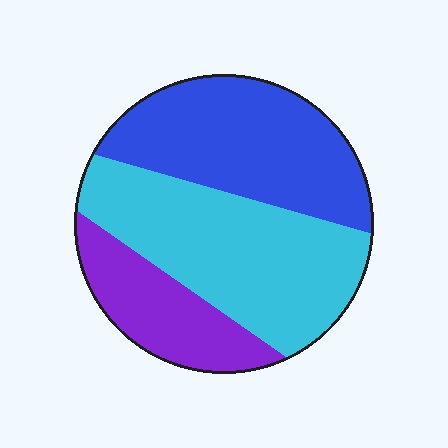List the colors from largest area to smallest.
From largest to smallest: cyan, blue, purple.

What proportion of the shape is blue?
Blue takes up between a third and a half of the shape.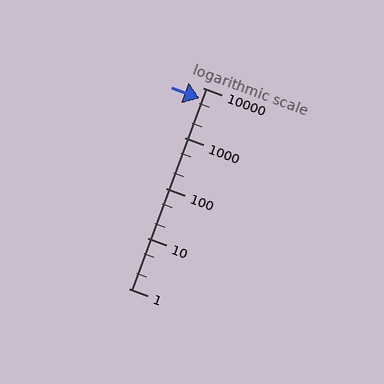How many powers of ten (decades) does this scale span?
The scale spans 4 decades, from 1 to 10000.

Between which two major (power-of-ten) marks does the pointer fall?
The pointer is between 1000 and 10000.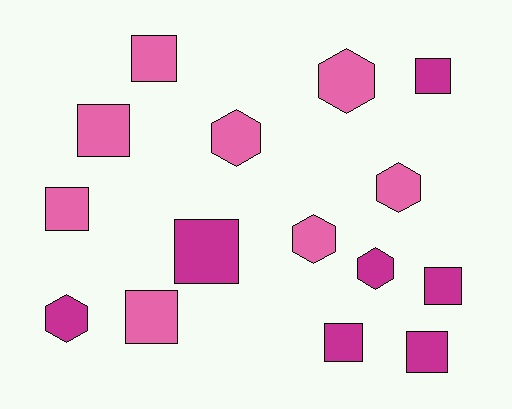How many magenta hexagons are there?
There are 2 magenta hexagons.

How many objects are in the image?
There are 15 objects.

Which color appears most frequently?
Pink, with 8 objects.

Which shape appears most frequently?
Square, with 9 objects.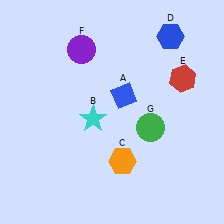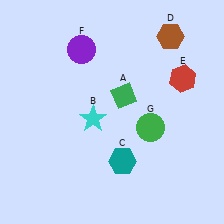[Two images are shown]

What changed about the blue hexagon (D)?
In Image 1, D is blue. In Image 2, it changed to brown.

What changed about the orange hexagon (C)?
In Image 1, C is orange. In Image 2, it changed to teal.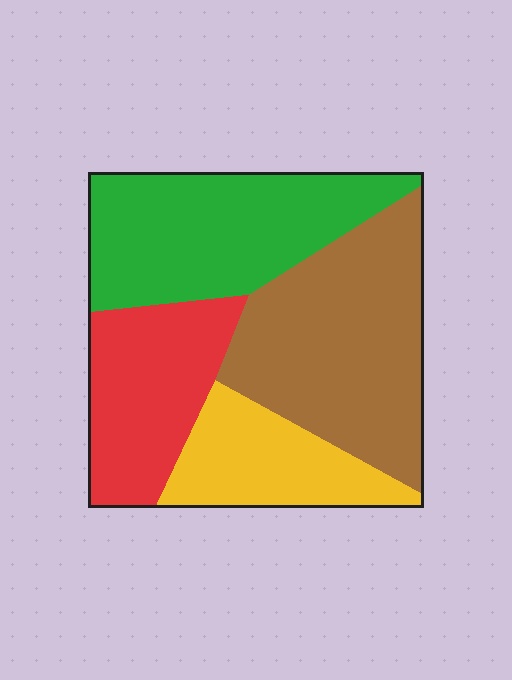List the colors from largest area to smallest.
From largest to smallest: brown, green, red, yellow.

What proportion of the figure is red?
Red covers around 20% of the figure.